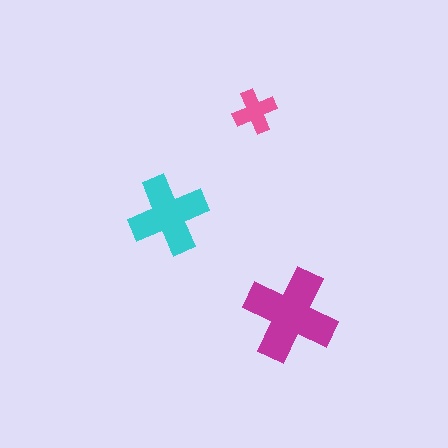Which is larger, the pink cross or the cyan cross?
The cyan one.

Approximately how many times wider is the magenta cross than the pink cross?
About 2 times wider.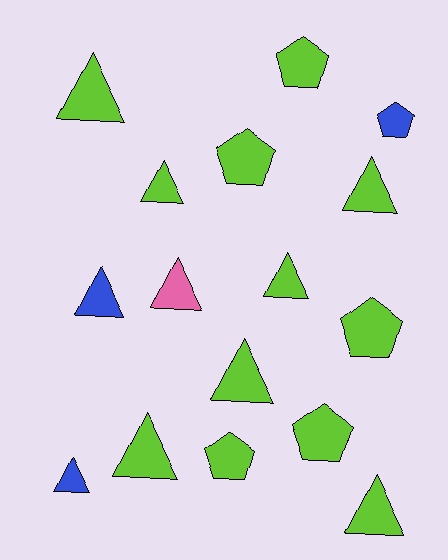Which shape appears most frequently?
Triangle, with 10 objects.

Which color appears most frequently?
Lime, with 12 objects.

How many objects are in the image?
There are 16 objects.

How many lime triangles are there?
There are 7 lime triangles.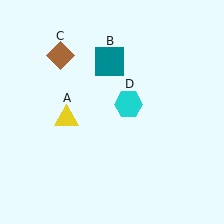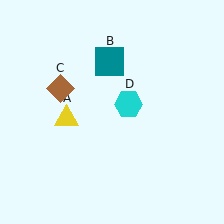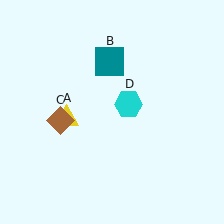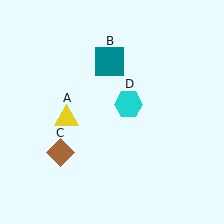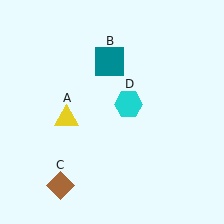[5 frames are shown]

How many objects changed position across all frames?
1 object changed position: brown diamond (object C).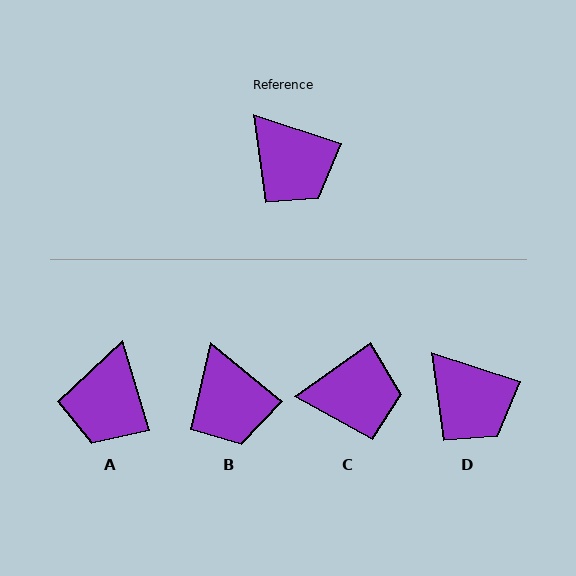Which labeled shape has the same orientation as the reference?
D.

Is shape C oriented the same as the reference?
No, it is off by about 54 degrees.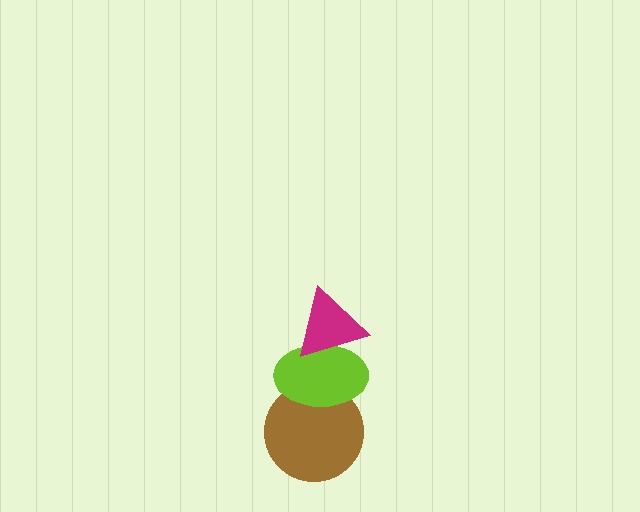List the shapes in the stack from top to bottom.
From top to bottom: the magenta triangle, the lime ellipse, the brown circle.